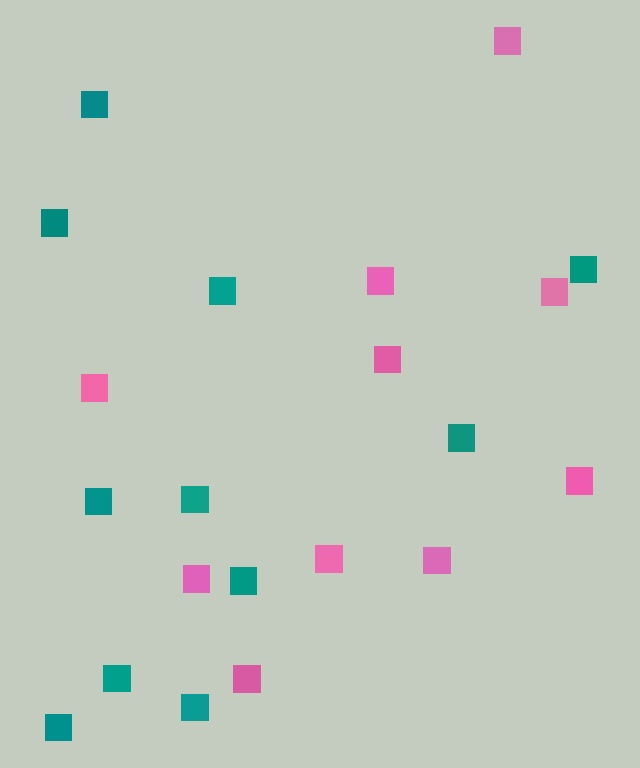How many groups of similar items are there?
There are 2 groups: one group of teal squares (11) and one group of pink squares (10).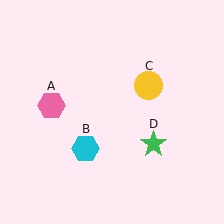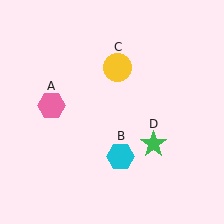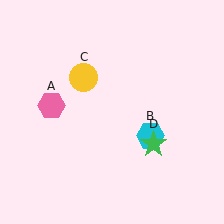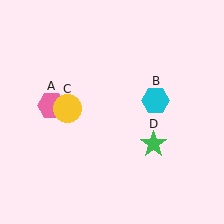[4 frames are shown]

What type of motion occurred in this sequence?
The cyan hexagon (object B), yellow circle (object C) rotated counterclockwise around the center of the scene.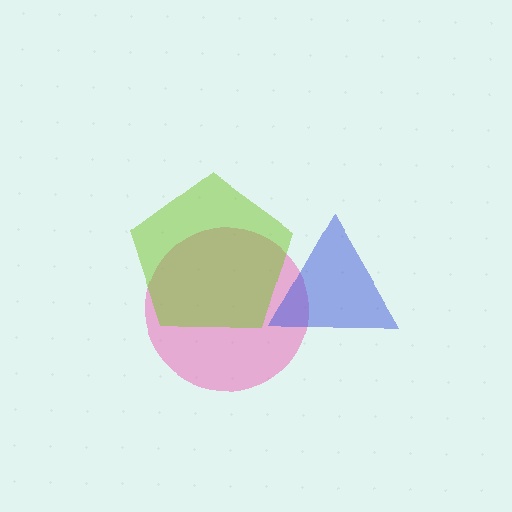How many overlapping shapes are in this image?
There are 3 overlapping shapes in the image.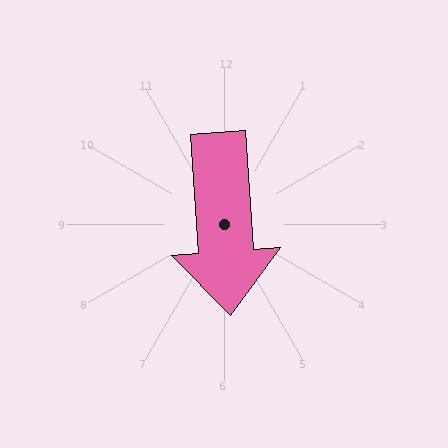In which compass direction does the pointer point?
South.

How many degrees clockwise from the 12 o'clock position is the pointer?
Approximately 176 degrees.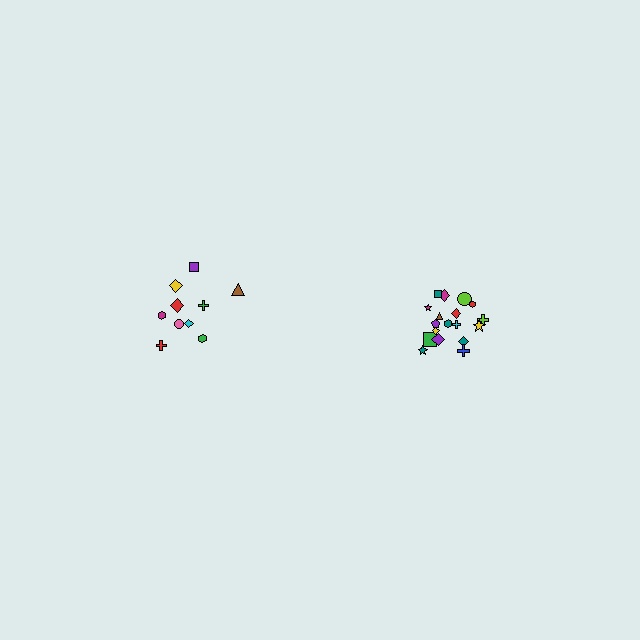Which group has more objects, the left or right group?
The right group.